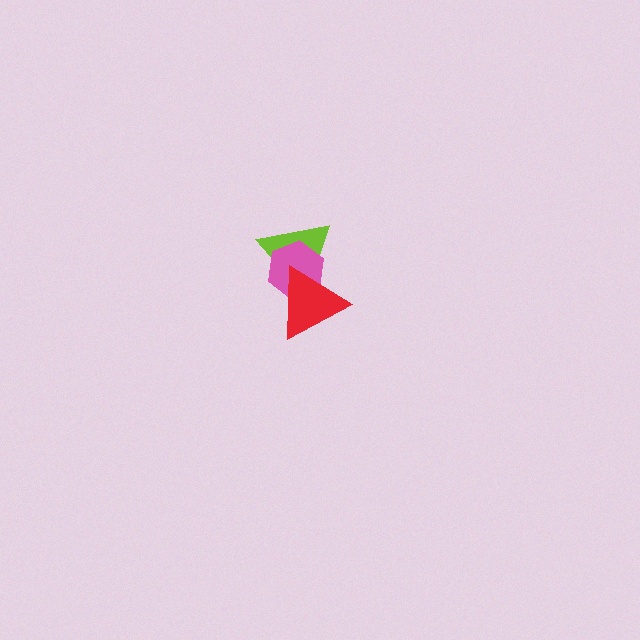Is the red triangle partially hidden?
No, no other shape covers it.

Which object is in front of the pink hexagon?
The red triangle is in front of the pink hexagon.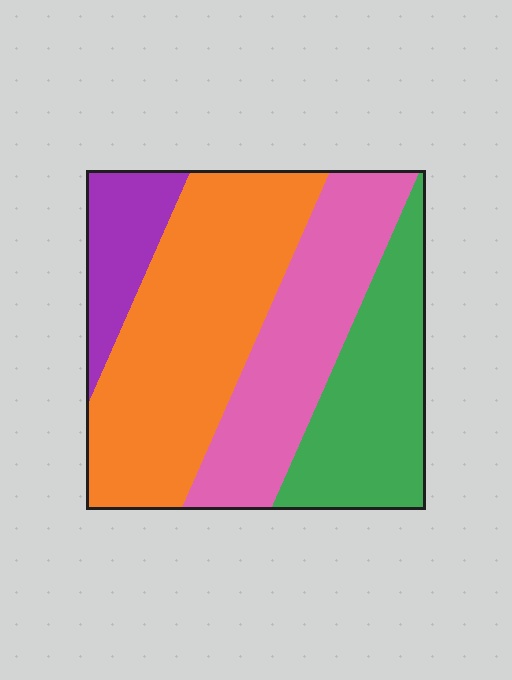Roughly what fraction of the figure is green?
Green covers around 25% of the figure.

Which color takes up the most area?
Orange, at roughly 40%.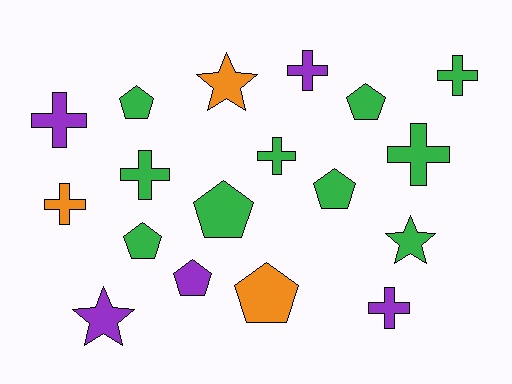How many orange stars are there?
There is 1 orange star.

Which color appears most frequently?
Green, with 10 objects.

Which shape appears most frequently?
Cross, with 8 objects.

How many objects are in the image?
There are 18 objects.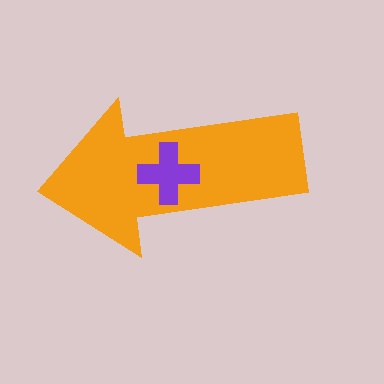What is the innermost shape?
The purple cross.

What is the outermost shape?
The orange arrow.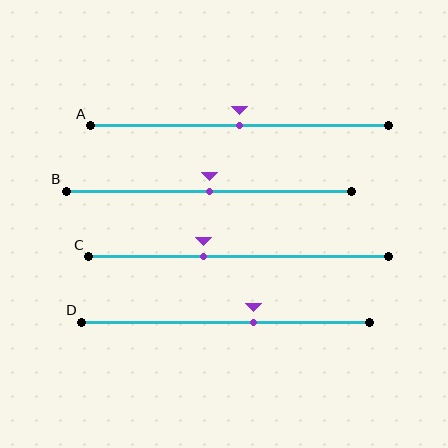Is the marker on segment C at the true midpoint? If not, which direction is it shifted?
No, the marker on segment C is shifted to the left by about 12% of the segment length.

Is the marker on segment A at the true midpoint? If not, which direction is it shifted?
Yes, the marker on segment A is at the true midpoint.